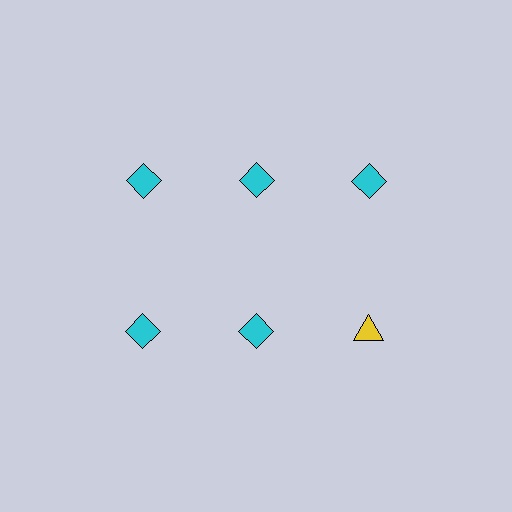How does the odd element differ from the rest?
It differs in both color (yellow instead of cyan) and shape (triangle instead of diamond).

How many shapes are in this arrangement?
There are 6 shapes arranged in a grid pattern.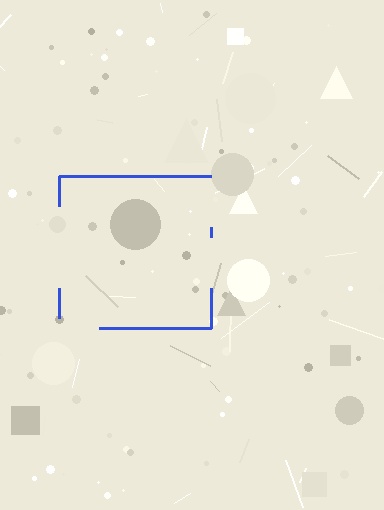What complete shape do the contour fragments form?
The contour fragments form a square.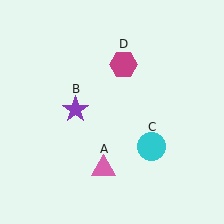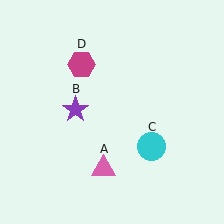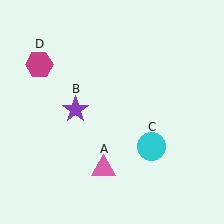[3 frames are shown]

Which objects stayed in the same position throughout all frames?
Pink triangle (object A) and purple star (object B) and cyan circle (object C) remained stationary.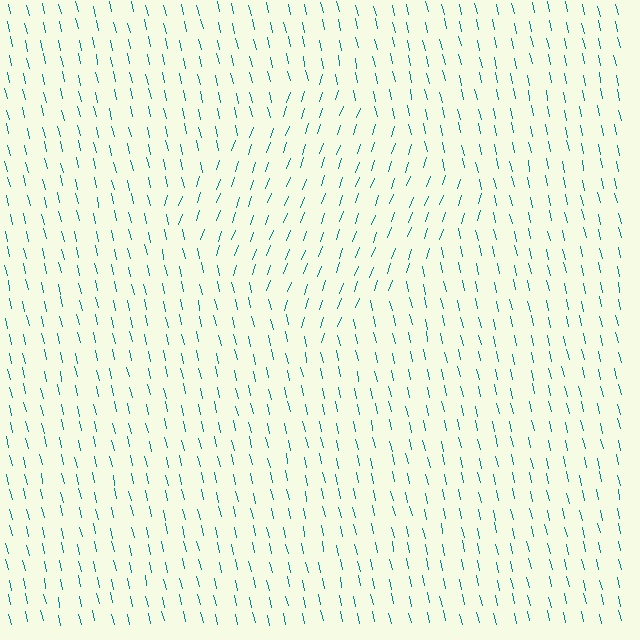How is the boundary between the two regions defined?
The boundary is defined purely by a change in line orientation (approximately 33 degrees difference). All lines are the same color and thickness.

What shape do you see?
I see a diamond.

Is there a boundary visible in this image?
Yes, there is a texture boundary formed by a change in line orientation.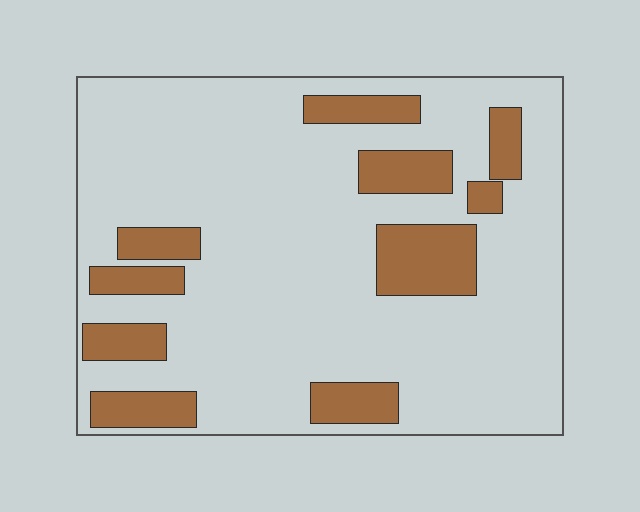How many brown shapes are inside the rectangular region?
10.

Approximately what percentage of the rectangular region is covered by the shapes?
Approximately 20%.